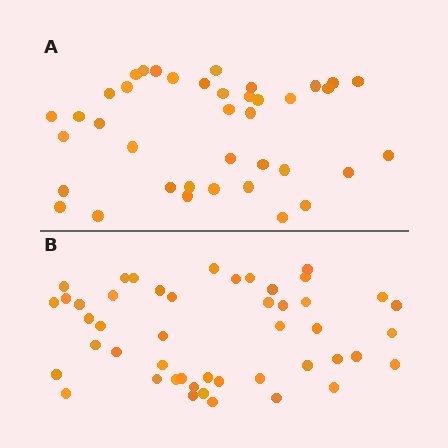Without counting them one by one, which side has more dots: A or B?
Region B (the bottom region) has more dots.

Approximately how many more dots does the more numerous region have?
Region B has roughly 8 or so more dots than region A.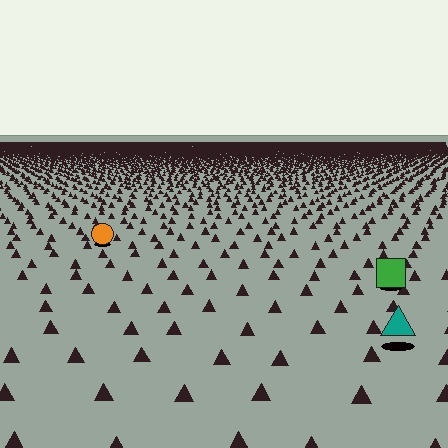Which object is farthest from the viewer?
The orange circle is farthest from the viewer. It appears smaller and the ground texture around it is denser.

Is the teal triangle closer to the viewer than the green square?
Yes. The teal triangle is closer — you can tell from the texture gradient: the ground texture is coarser near it.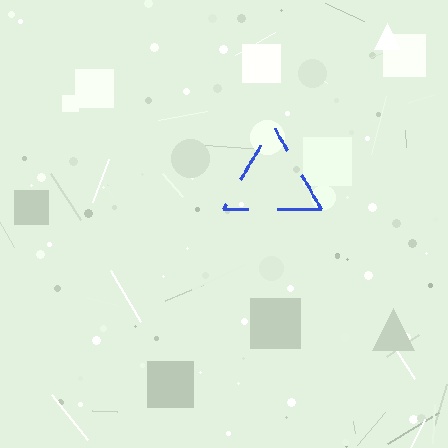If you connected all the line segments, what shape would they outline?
They would outline a triangle.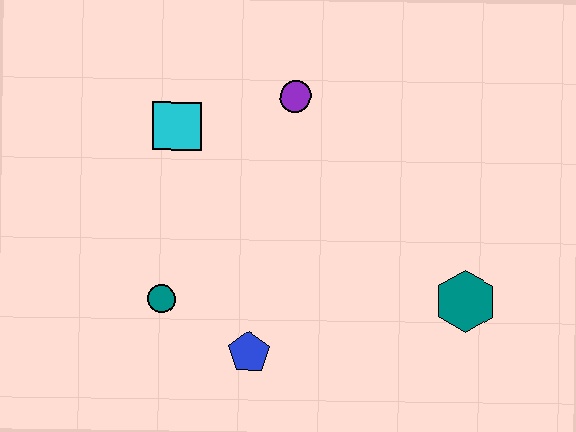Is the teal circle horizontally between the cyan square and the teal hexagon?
No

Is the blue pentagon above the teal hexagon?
No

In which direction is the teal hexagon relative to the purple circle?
The teal hexagon is below the purple circle.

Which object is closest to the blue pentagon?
The teal circle is closest to the blue pentagon.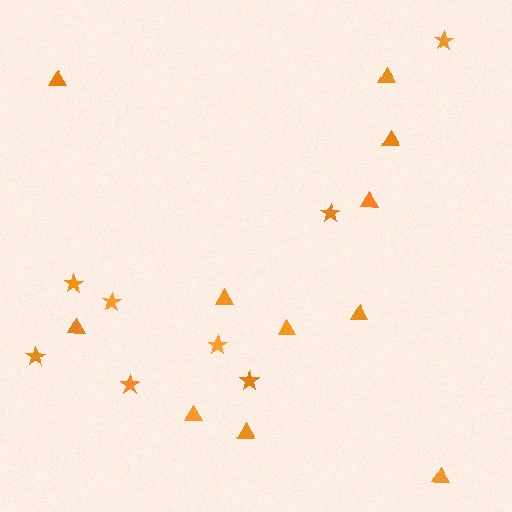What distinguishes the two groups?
There are 2 groups: one group of triangles (11) and one group of stars (8).